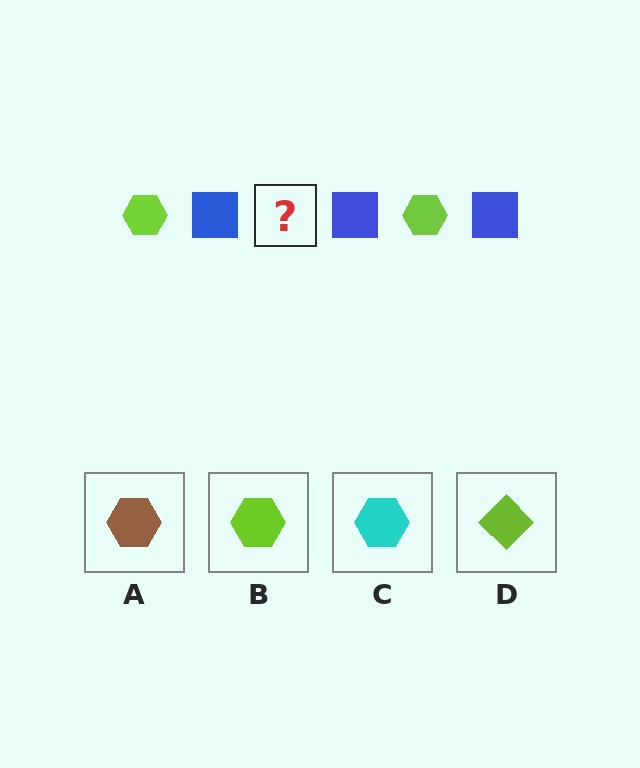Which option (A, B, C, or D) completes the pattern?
B.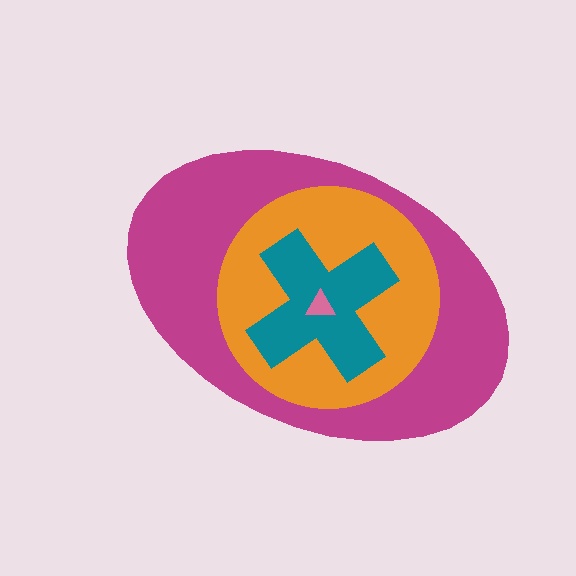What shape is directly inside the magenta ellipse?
The orange circle.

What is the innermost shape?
The pink triangle.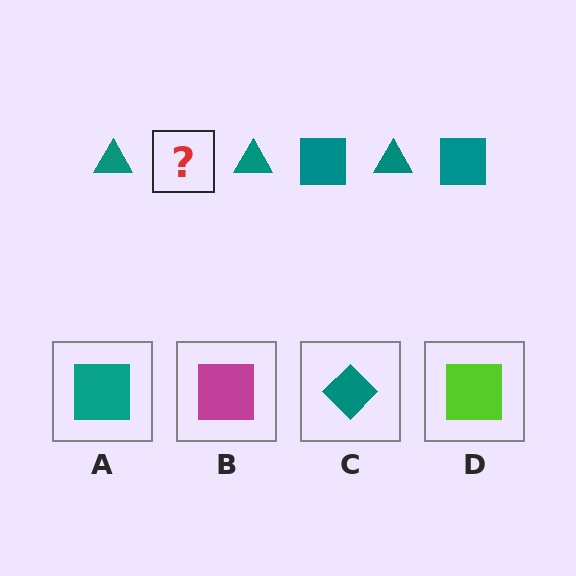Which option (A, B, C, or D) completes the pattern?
A.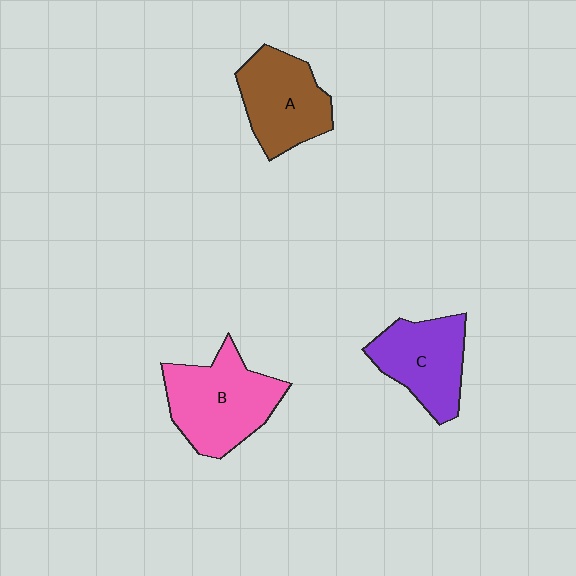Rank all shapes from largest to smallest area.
From largest to smallest: B (pink), A (brown), C (purple).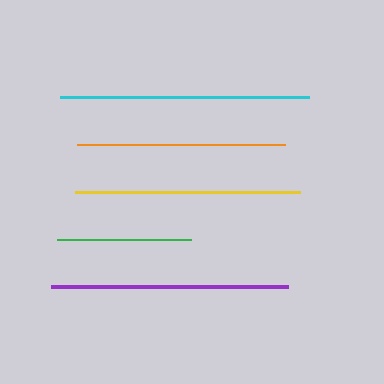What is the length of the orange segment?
The orange segment is approximately 208 pixels long.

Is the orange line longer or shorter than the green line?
The orange line is longer than the green line.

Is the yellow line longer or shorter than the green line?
The yellow line is longer than the green line.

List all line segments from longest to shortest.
From longest to shortest: cyan, purple, yellow, orange, green.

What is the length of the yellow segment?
The yellow segment is approximately 225 pixels long.